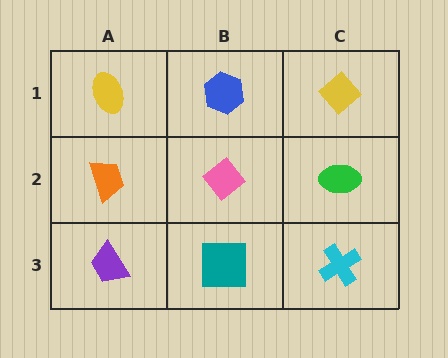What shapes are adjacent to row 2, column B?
A blue hexagon (row 1, column B), a teal square (row 3, column B), an orange trapezoid (row 2, column A), a green ellipse (row 2, column C).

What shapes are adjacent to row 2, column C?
A yellow diamond (row 1, column C), a cyan cross (row 3, column C), a pink diamond (row 2, column B).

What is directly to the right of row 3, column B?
A cyan cross.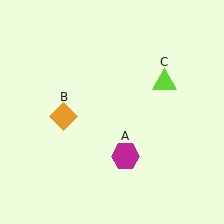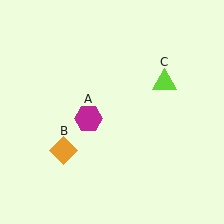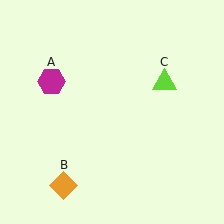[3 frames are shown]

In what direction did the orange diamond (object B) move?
The orange diamond (object B) moved down.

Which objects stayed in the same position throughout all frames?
Lime triangle (object C) remained stationary.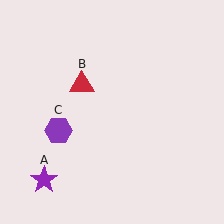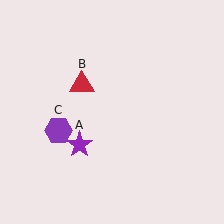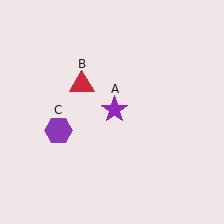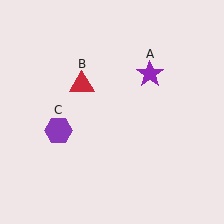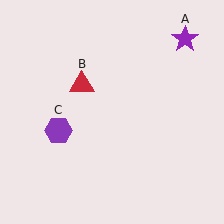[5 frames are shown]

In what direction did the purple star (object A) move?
The purple star (object A) moved up and to the right.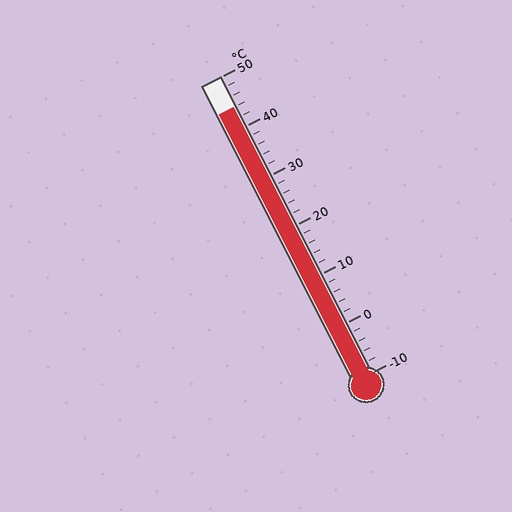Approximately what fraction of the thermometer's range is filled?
The thermometer is filled to approximately 90% of its range.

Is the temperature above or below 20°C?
The temperature is above 20°C.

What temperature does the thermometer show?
The thermometer shows approximately 44°C.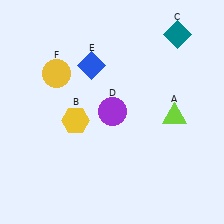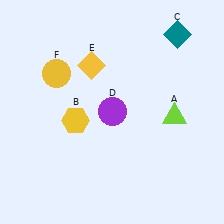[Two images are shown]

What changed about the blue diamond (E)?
In Image 1, E is blue. In Image 2, it changed to yellow.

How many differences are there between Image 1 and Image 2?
There is 1 difference between the two images.